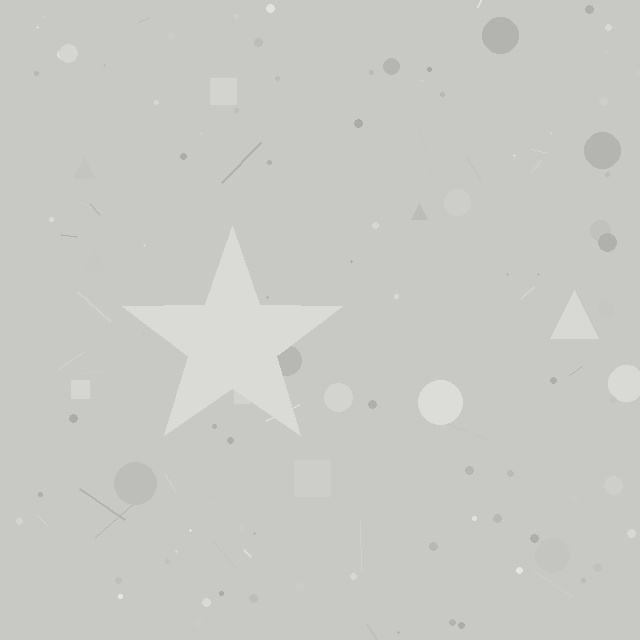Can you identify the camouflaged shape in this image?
The camouflaged shape is a star.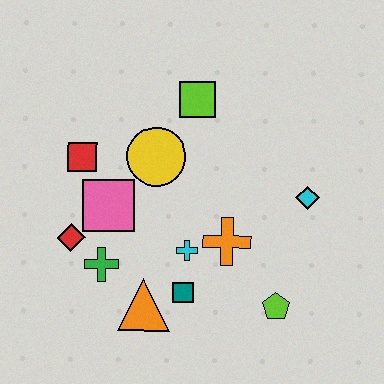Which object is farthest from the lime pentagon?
The red square is farthest from the lime pentagon.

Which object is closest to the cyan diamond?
The orange cross is closest to the cyan diamond.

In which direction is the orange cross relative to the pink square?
The orange cross is to the right of the pink square.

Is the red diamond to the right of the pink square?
No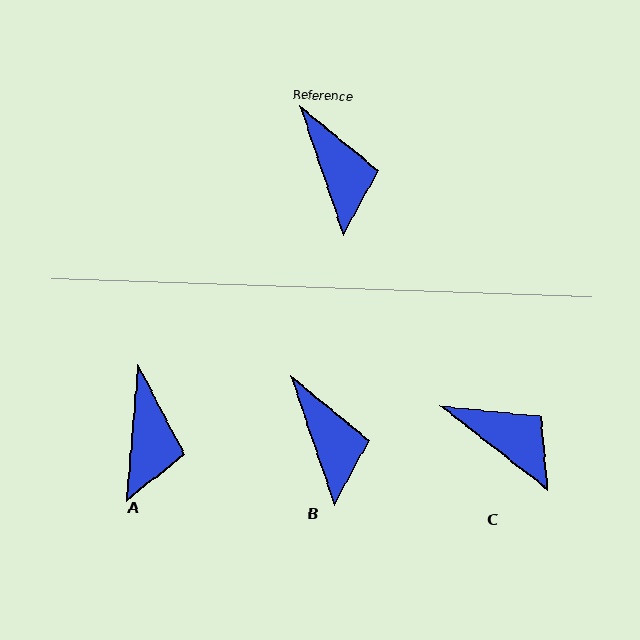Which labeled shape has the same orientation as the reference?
B.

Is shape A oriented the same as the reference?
No, it is off by about 23 degrees.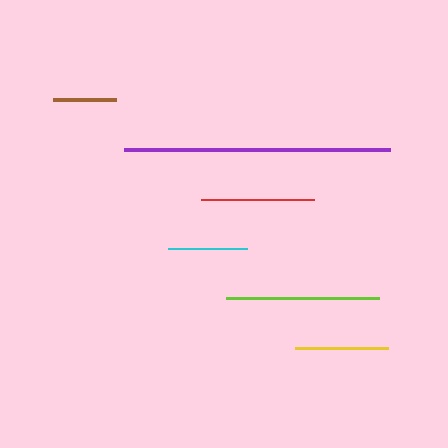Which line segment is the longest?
The purple line is the longest at approximately 266 pixels.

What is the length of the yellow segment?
The yellow segment is approximately 92 pixels long.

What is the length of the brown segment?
The brown segment is approximately 63 pixels long.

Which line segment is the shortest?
The brown line is the shortest at approximately 63 pixels.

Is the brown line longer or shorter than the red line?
The red line is longer than the brown line.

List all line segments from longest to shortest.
From longest to shortest: purple, lime, red, yellow, cyan, brown.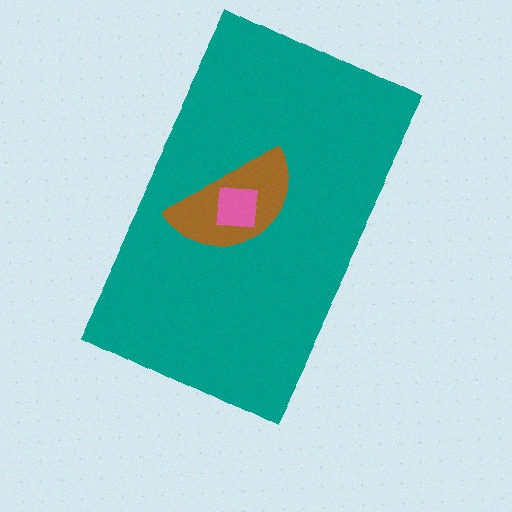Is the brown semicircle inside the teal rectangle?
Yes.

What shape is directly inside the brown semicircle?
The pink square.